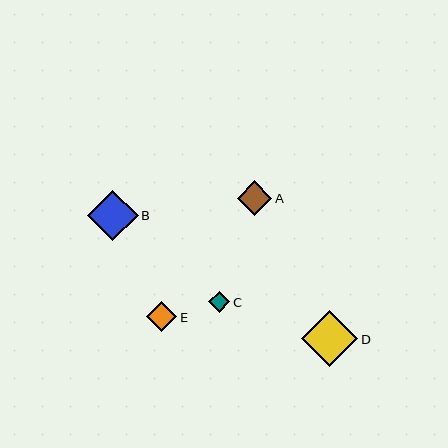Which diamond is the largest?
Diamond D is the largest with a size of approximately 56 pixels.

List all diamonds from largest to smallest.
From largest to smallest: D, B, A, E, C.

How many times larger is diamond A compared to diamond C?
Diamond A is approximately 1.6 times the size of diamond C.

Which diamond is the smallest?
Diamond C is the smallest with a size of approximately 21 pixels.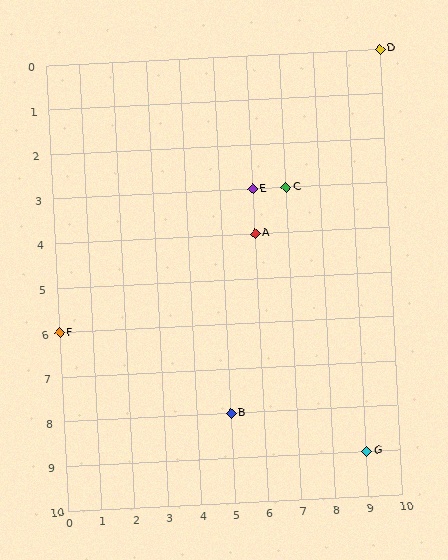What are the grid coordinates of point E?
Point E is at grid coordinates (6, 3).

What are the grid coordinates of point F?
Point F is at grid coordinates (0, 6).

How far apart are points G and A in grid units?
Points G and A are 3 columns and 5 rows apart (about 5.8 grid units diagonally).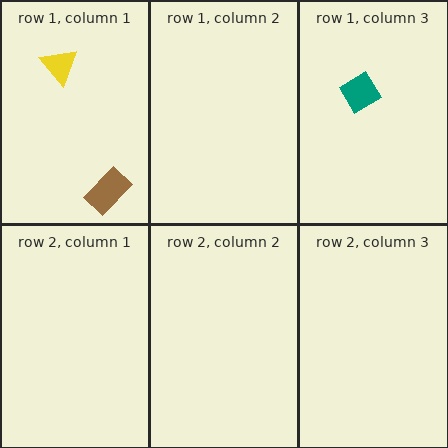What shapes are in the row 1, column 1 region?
The yellow triangle, the brown rectangle.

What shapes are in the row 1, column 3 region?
The teal diamond.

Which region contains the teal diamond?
The row 1, column 3 region.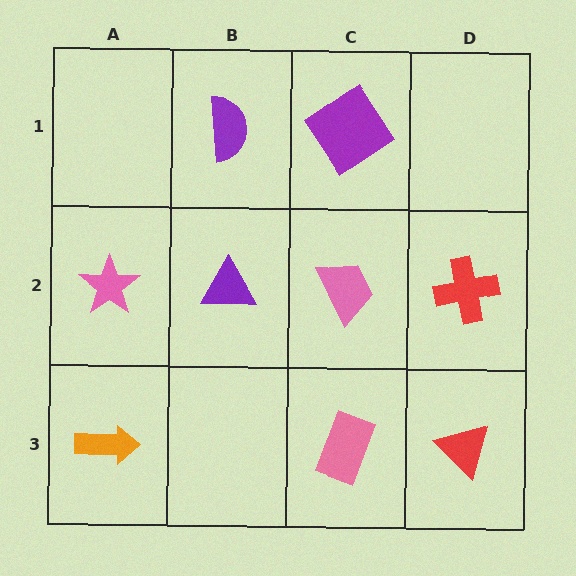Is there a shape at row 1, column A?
No, that cell is empty.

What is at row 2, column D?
A red cross.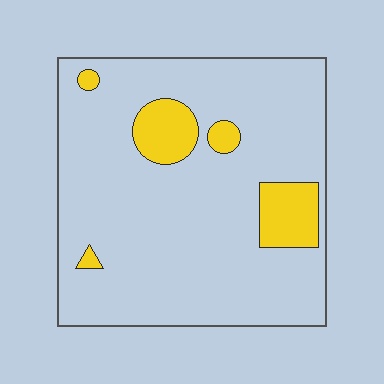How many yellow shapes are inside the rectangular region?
5.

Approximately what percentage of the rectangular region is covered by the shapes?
Approximately 15%.